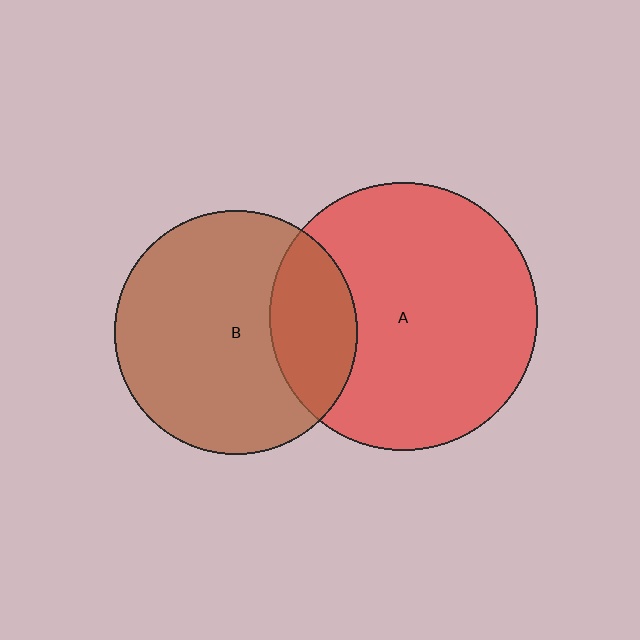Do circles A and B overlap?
Yes.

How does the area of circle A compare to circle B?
Approximately 1.2 times.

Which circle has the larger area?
Circle A (red).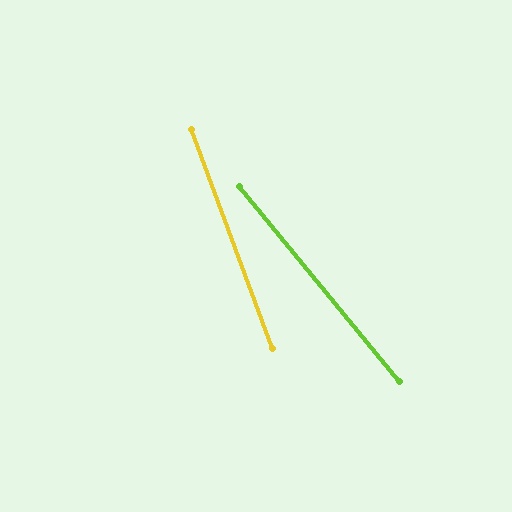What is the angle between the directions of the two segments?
Approximately 19 degrees.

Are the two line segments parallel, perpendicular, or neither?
Neither parallel nor perpendicular — they differ by about 19°.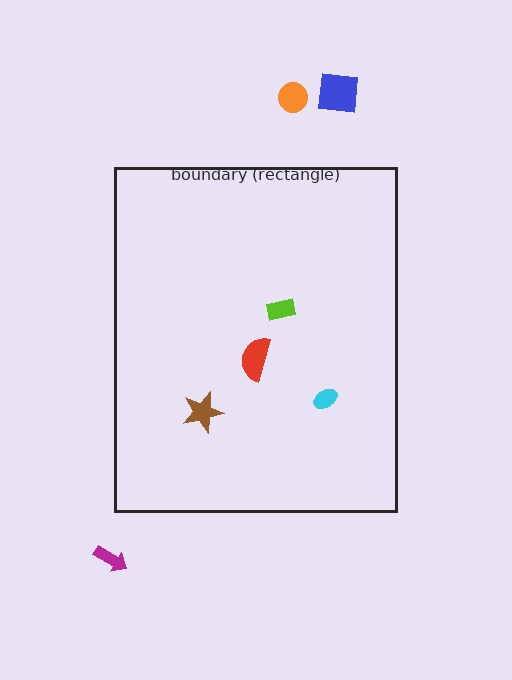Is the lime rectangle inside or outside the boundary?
Inside.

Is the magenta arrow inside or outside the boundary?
Outside.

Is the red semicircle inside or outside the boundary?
Inside.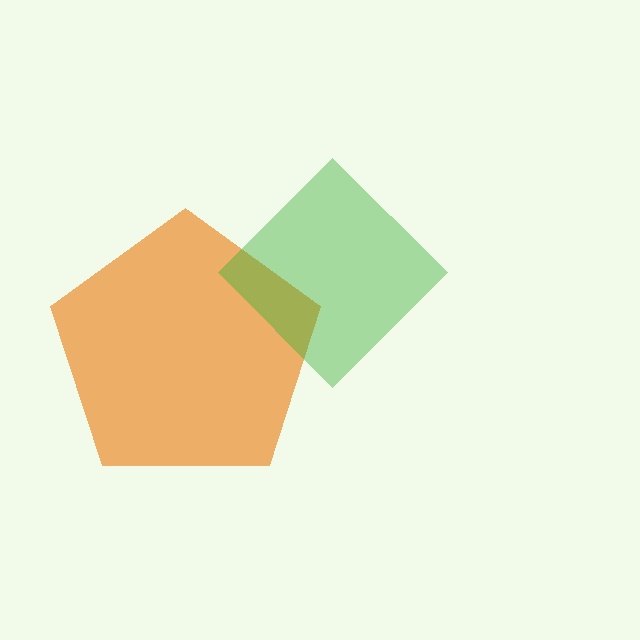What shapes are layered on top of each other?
The layered shapes are: an orange pentagon, a green diamond.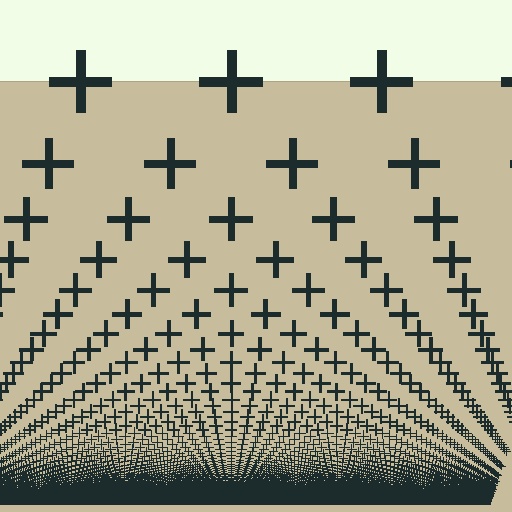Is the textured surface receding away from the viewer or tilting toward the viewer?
The surface appears to tilt toward the viewer. Texture elements get larger and sparser toward the top.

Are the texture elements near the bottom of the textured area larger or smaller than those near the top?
Smaller. The gradient is inverted — elements near the bottom are smaller and denser.